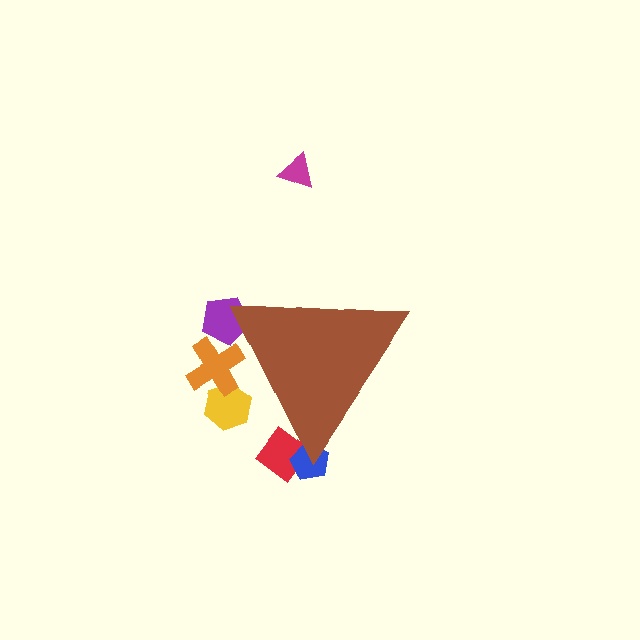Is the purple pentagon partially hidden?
Yes, the purple pentagon is partially hidden behind the brown triangle.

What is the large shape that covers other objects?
A brown triangle.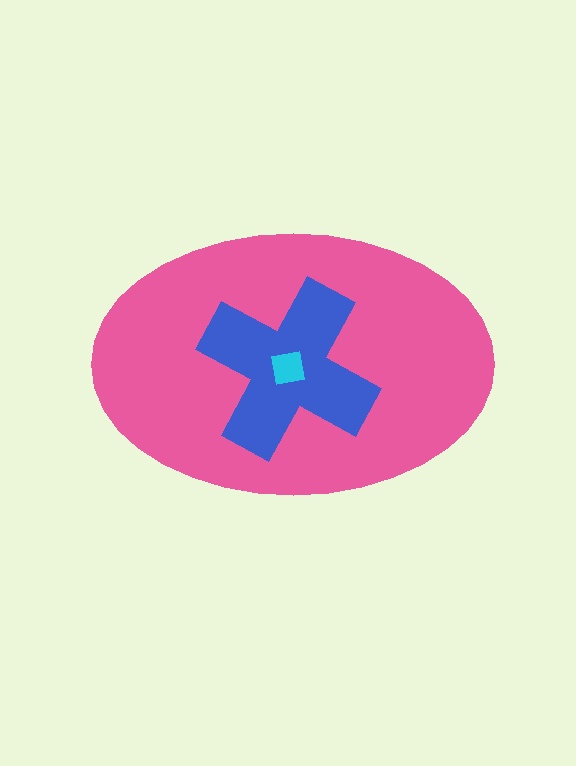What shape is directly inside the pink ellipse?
The blue cross.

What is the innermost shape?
The cyan square.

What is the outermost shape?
The pink ellipse.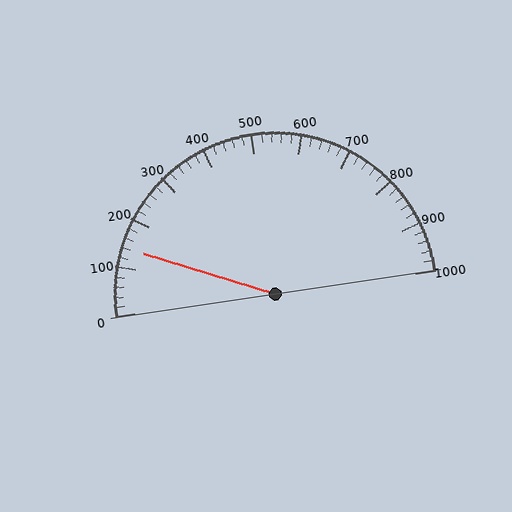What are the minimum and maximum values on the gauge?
The gauge ranges from 0 to 1000.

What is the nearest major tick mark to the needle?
The nearest major tick mark is 100.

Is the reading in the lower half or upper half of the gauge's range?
The reading is in the lower half of the range (0 to 1000).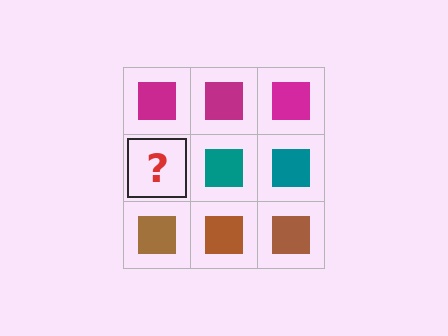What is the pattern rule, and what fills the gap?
The rule is that each row has a consistent color. The gap should be filled with a teal square.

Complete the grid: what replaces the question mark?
The question mark should be replaced with a teal square.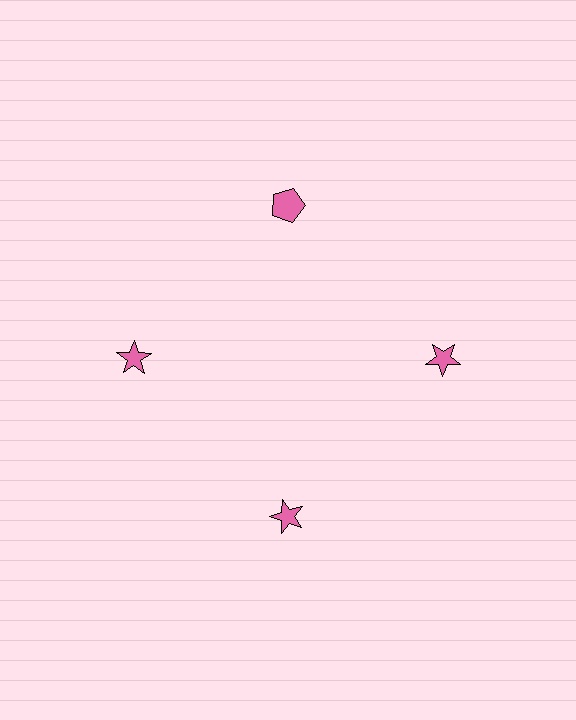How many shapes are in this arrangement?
There are 4 shapes arranged in a ring pattern.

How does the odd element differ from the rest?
It has a different shape: pentagon instead of star.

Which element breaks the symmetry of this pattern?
The pink pentagon at roughly the 12 o'clock position breaks the symmetry. All other shapes are pink stars.